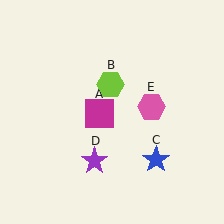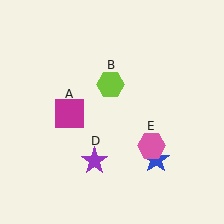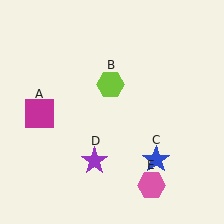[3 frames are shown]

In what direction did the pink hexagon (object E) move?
The pink hexagon (object E) moved down.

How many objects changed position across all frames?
2 objects changed position: magenta square (object A), pink hexagon (object E).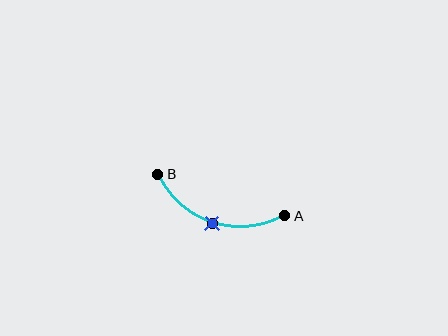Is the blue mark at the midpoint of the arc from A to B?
Yes. The blue mark lies on the arc at equal arc-length from both A and B — it is the arc midpoint.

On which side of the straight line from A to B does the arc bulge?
The arc bulges below the straight line connecting A and B.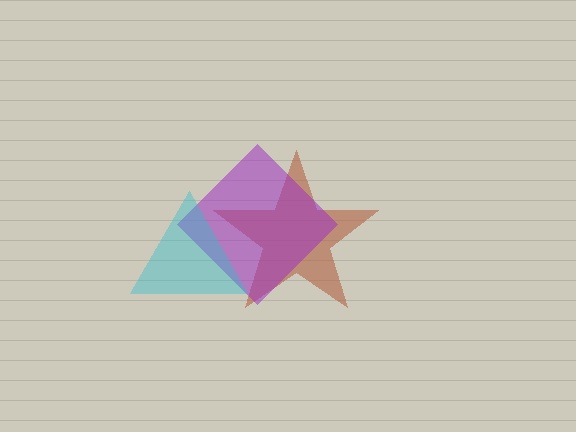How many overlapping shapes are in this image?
There are 3 overlapping shapes in the image.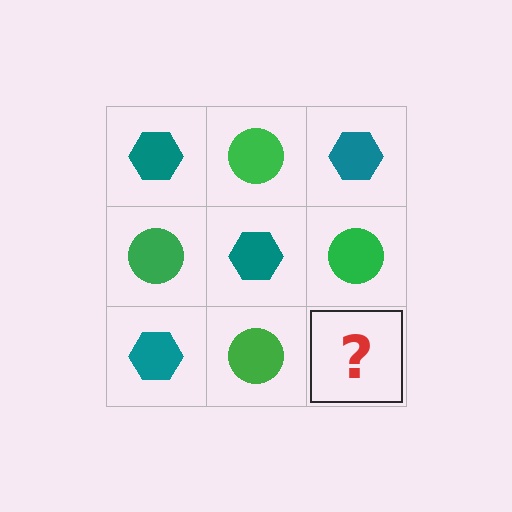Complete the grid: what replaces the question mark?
The question mark should be replaced with a teal hexagon.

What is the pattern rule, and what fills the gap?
The rule is that it alternates teal hexagon and green circle in a checkerboard pattern. The gap should be filled with a teal hexagon.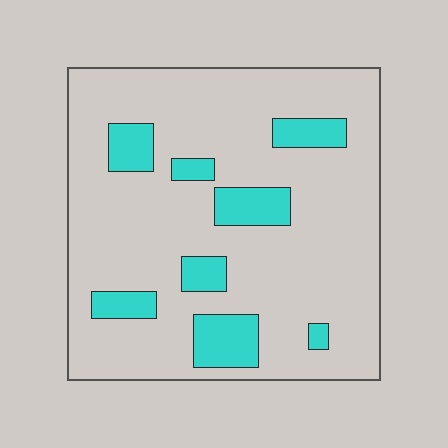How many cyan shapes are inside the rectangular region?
8.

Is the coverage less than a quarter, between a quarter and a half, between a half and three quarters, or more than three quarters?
Less than a quarter.